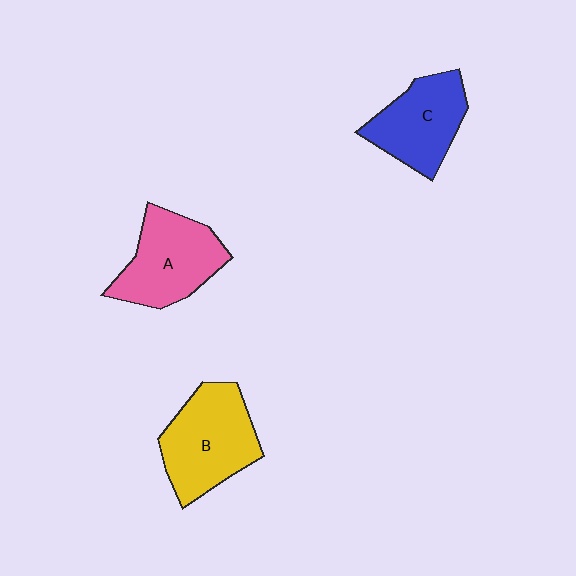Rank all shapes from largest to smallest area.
From largest to smallest: B (yellow), A (pink), C (blue).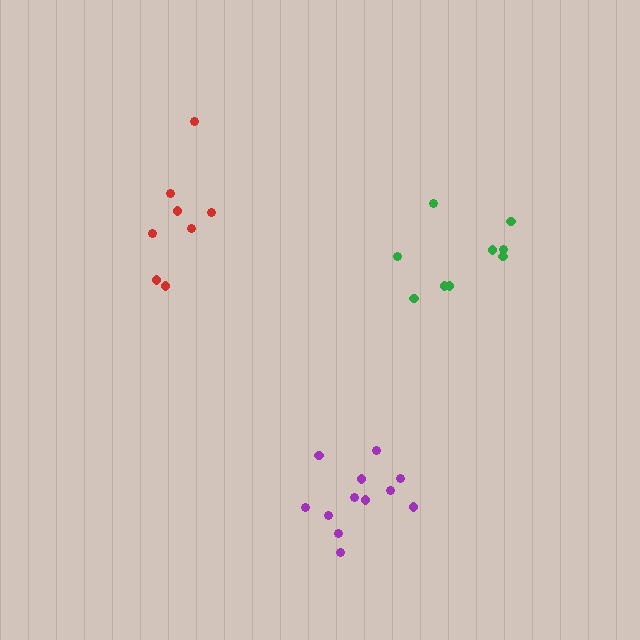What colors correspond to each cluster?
The clusters are colored: red, purple, green.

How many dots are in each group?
Group 1: 8 dots, Group 2: 12 dots, Group 3: 9 dots (29 total).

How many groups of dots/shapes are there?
There are 3 groups.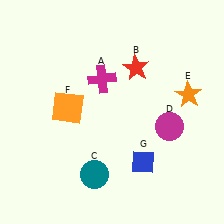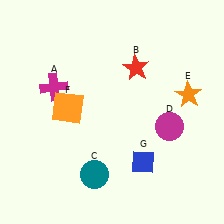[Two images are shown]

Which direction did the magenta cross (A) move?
The magenta cross (A) moved left.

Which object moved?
The magenta cross (A) moved left.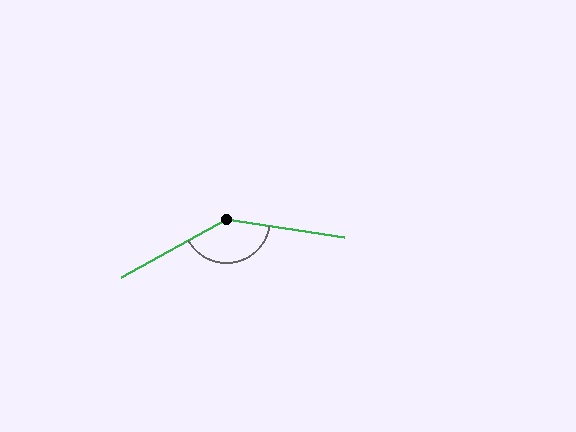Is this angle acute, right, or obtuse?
It is obtuse.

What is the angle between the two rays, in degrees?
Approximately 142 degrees.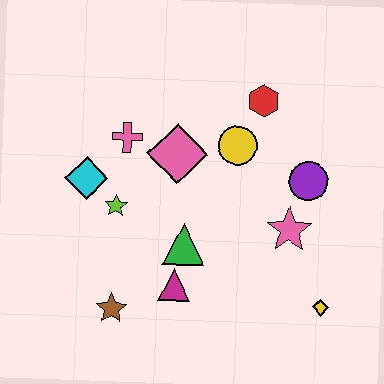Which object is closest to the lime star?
The cyan diamond is closest to the lime star.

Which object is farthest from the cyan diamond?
The yellow diamond is farthest from the cyan diamond.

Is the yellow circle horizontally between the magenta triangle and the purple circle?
Yes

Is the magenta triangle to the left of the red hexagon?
Yes